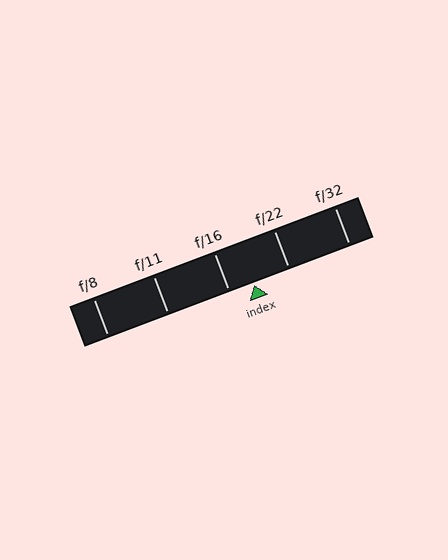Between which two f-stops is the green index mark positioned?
The index mark is between f/16 and f/22.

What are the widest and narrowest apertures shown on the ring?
The widest aperture shown is f/8 and the narrowest is f/32.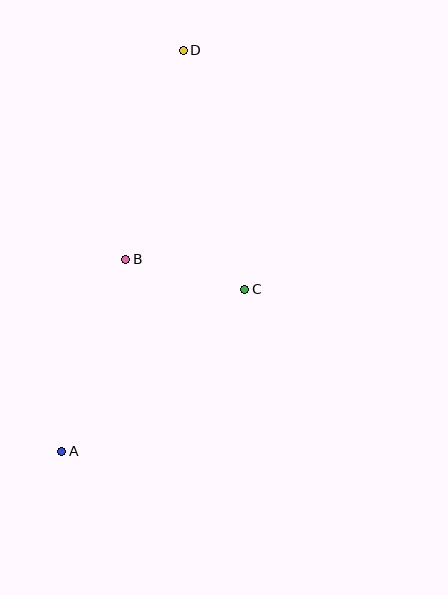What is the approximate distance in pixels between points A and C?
The distance between A and C is approximately 244 pixels.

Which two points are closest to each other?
Points B and C are closest to each other.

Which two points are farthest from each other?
Points A and D are farthest from each other.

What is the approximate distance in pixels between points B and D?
The distance between B and D is approximately 217 pixels.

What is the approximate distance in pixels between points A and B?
The distance between A and B is approximately 202 pixels.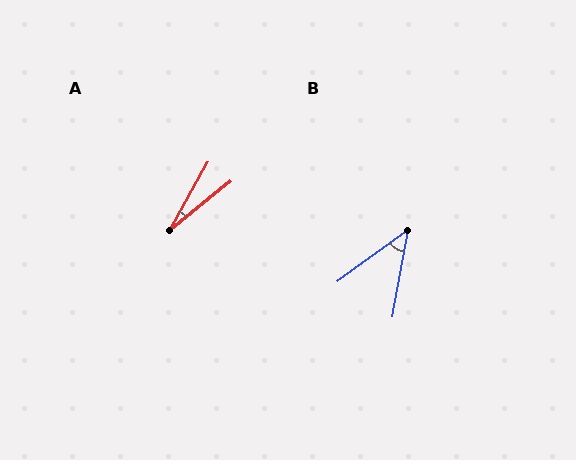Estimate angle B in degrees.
Approximately 44 degrees.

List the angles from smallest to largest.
A (22°), B (44°).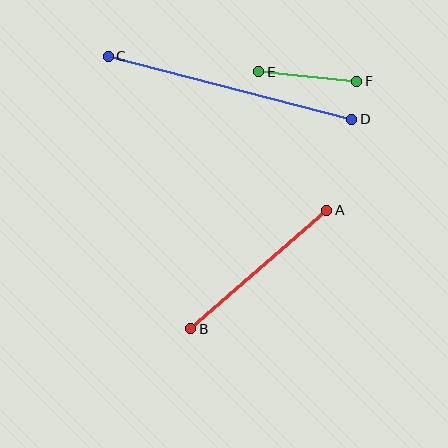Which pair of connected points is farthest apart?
Points C and D are farthest apart.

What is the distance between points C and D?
The distance is approximately 252 pixels.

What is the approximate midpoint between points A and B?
The midpoint is at approximately (259, 270) pixels.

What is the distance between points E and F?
The distance is approximately 98 pixels.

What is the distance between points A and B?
The distance is approximately 180 pixels.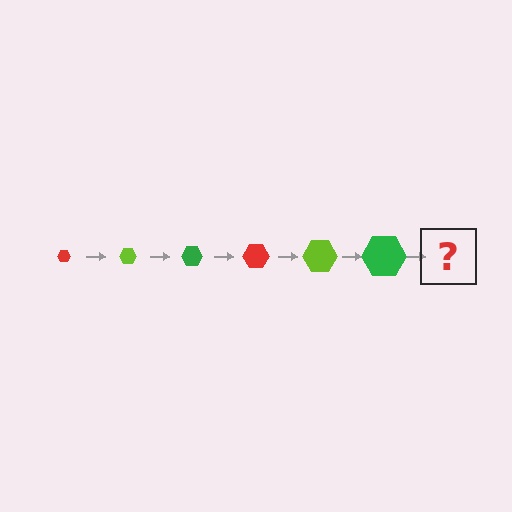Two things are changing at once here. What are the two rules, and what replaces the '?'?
The two rules are that the hexagon grows larger each step and the color cycles through red, lime, and green. The '?' should be a red hexagon, larger than the previous one.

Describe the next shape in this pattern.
It should be a red hexagon, larger than the previous one.